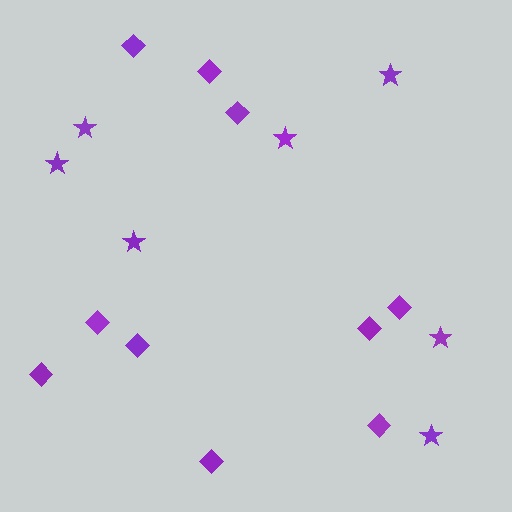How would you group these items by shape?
There are 2 groups: one group of stars (7) and one group of diamonds (10).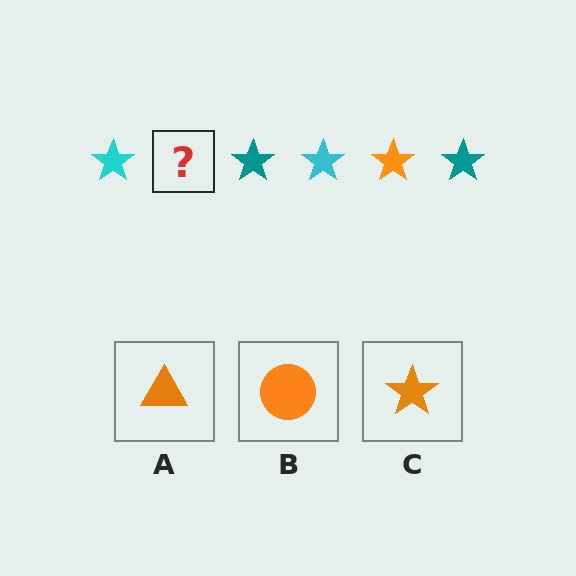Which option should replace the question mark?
Option C.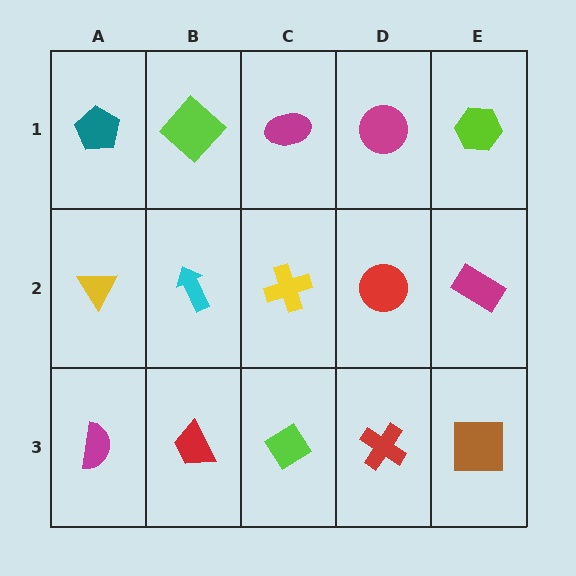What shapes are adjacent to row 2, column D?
A magenta circle (row 1, column D), a red cross (row 3, column D), a yellow cross (row 2, column C), a magenta rectangle (row 2, column E).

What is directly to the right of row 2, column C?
A red circle.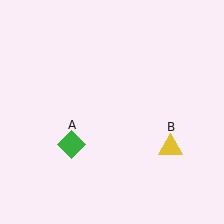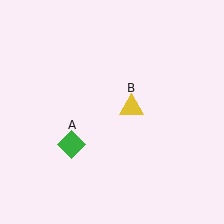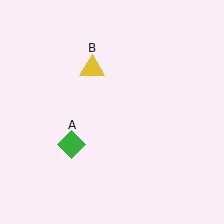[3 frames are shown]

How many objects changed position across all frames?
1 object changed position: yellow triangle (object B).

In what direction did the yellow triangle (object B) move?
The yellow triangle (object B) moved up and to the left.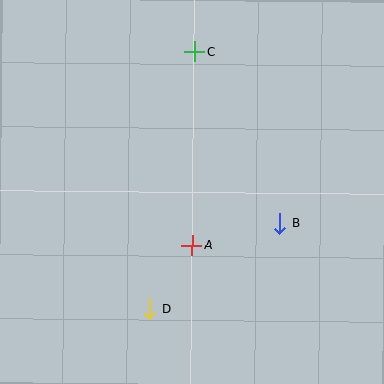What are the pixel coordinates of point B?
Point B is at (280, 223).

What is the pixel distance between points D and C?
The distance between D and C is 261 pixels.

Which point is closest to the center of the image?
Point A at (192, 245) is closest to the center.